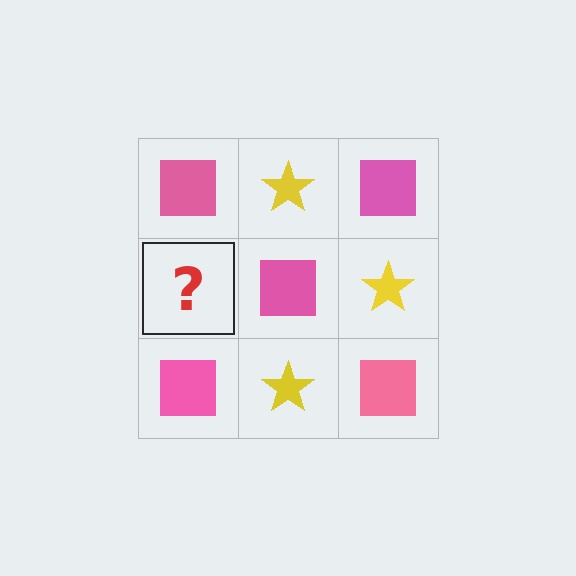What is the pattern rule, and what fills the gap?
The rule is that it alternates pink square and yellow star in a checkerboard pattern. The gap should be filled with a yellow star.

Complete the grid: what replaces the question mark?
The question mark should be replaced with a yellow star.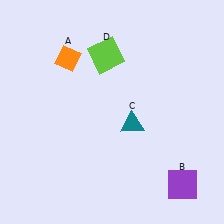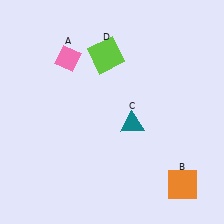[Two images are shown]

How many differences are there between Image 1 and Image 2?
There are 2 differences between the two images.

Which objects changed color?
A changed from orange to pink. B changed from purple to orange.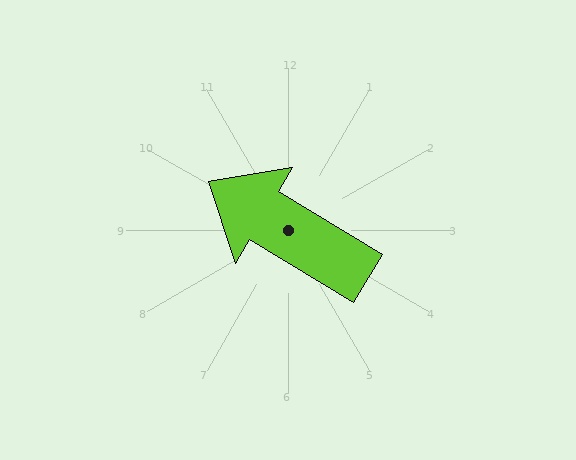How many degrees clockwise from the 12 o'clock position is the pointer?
Approximately 301 degrees.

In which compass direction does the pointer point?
Northwest.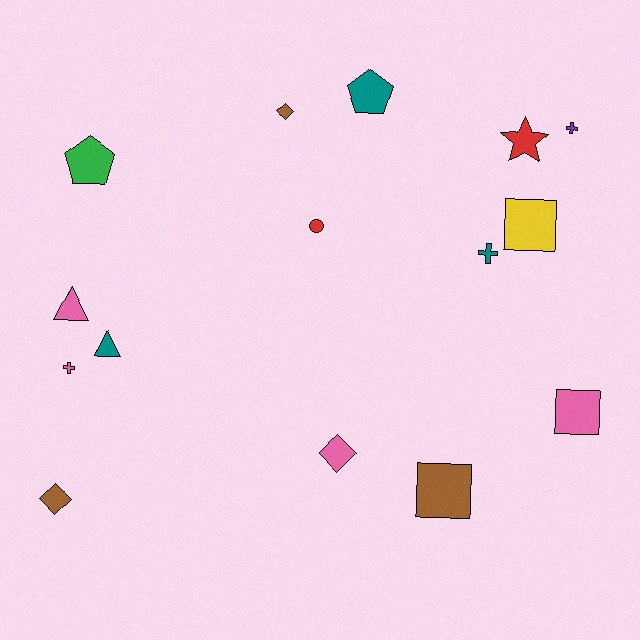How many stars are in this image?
There is 1 star.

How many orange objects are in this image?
There are no orange objects.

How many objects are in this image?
There are 15 objects.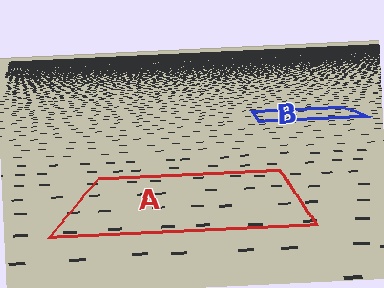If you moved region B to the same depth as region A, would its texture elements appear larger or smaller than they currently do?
They would appear larger. At a closer depth, the same texture elements are projected at a bigger on-screen size.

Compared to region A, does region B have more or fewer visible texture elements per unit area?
Region B has more texture elements per unit area — they are packed more densely because it is farther away.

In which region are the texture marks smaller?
The texture marks are smaller in region B, because it is farther away.